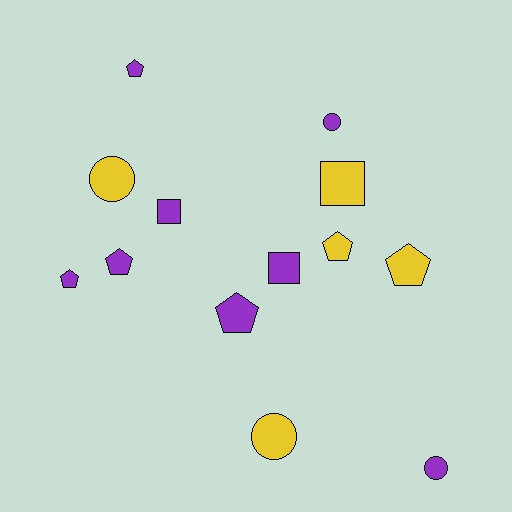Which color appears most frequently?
Purple, with 8 objects.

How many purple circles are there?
There are 2 purple circles.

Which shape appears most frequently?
Pentagon, with 6 objects.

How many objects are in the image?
There are 13 objects.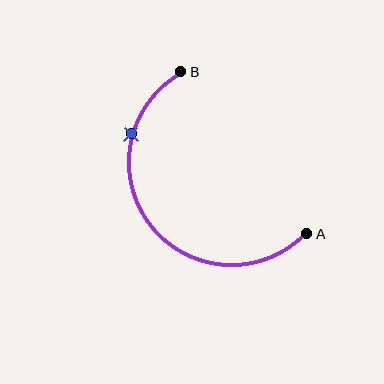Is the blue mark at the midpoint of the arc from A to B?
No. The blue mark lies on the arc but is closer to endpoint B. The arc midpoint would be at the point on the curve equidistant along the arc from both A and B.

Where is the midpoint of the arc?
The arc midpoint is the point on the curve farthest from the straight line joining A and B. It sits below and to the left of that line.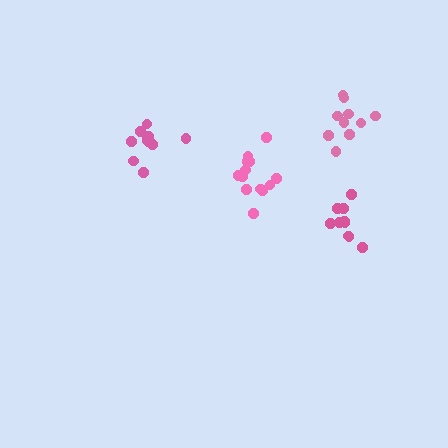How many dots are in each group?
Group 1: 11 dots, Group 2: 13 dots, Group 3: 10 dots, Group 4: 10 dots (44 total).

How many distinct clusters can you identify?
There are 4 distinct clusters.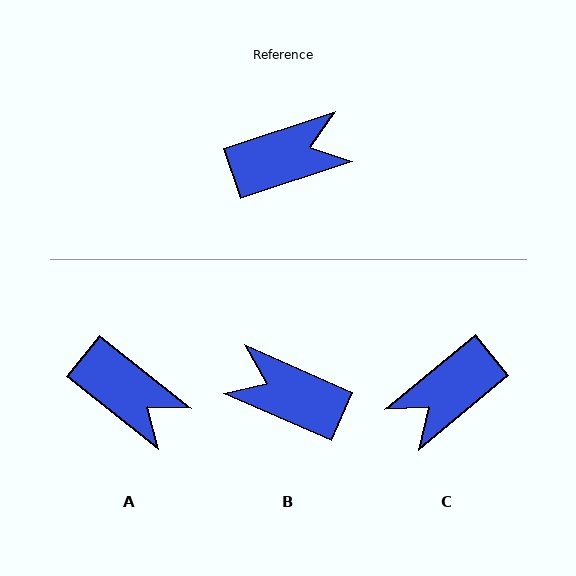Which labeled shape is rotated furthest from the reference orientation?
C, about 159 degrees away.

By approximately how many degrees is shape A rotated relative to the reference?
Approximately 57 degrees clockwise.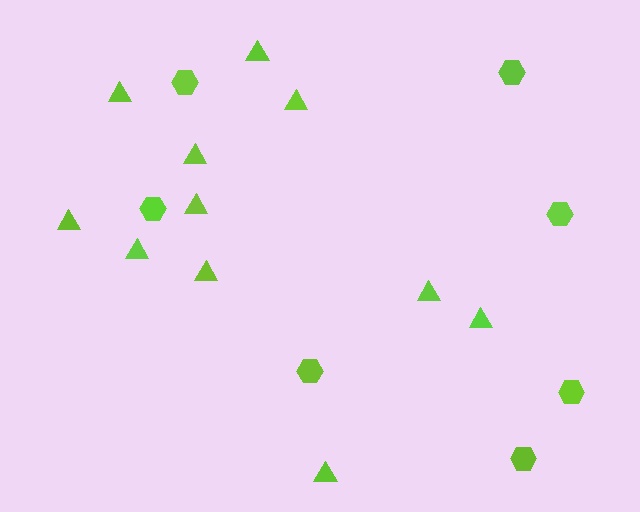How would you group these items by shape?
There are 2 groups: one group of hexagons (7) and one group of triangles (11).